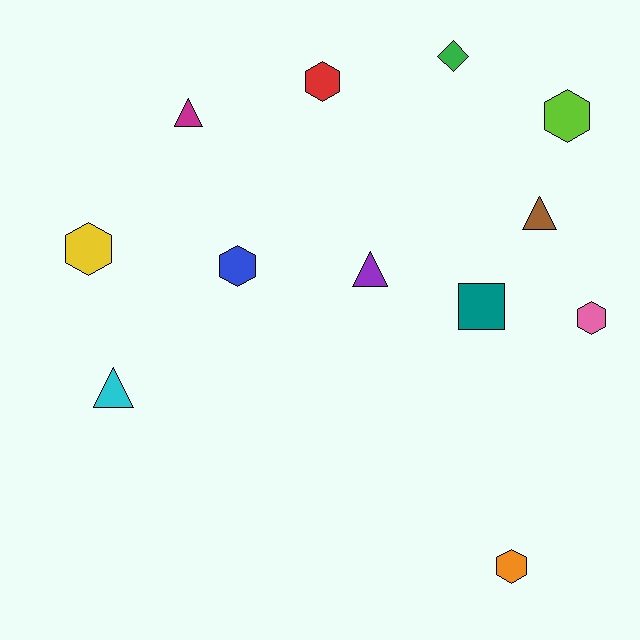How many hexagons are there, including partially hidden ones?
There are 6 hexagons.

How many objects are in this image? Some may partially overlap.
There are 12 objects.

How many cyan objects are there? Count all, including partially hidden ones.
There is 1 cyan object.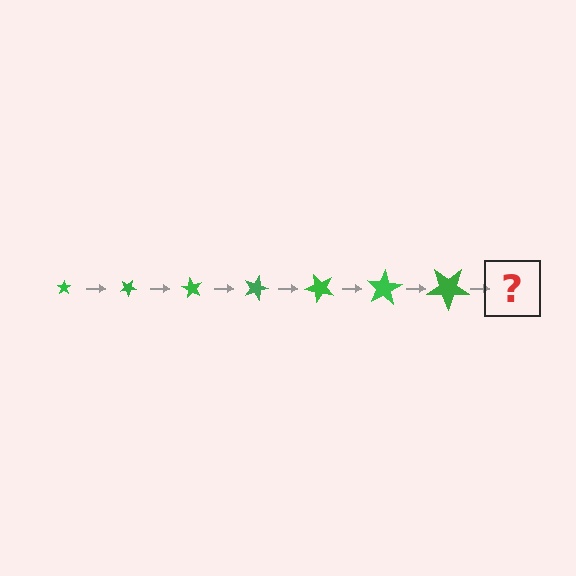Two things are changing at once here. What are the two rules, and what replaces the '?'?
The two rules are that the star grows larger each step and it rotates 30 degrees each step. The '?' should be a star, larger than the previous one and rotated 210 degrees from the start.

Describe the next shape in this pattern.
It should be a star, larger than the previous one and rotated 210 degrees from the start.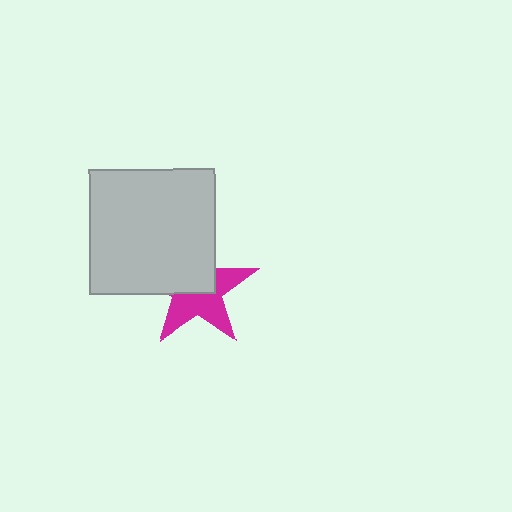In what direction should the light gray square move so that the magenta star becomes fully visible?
The light gray square should move toward the upper-left. That is the shortest direction to clear the overlap and leave the magenta star fully visible.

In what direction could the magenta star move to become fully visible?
The magenta star could move toward the lower-right. That would shift it out from behind the light gray square entirely.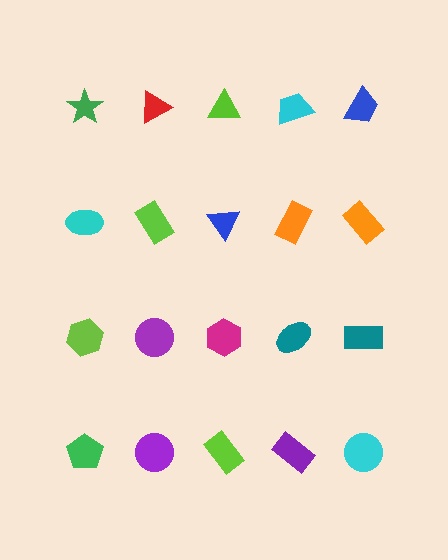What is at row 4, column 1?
A green pentagon.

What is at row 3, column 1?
A lime hexagon.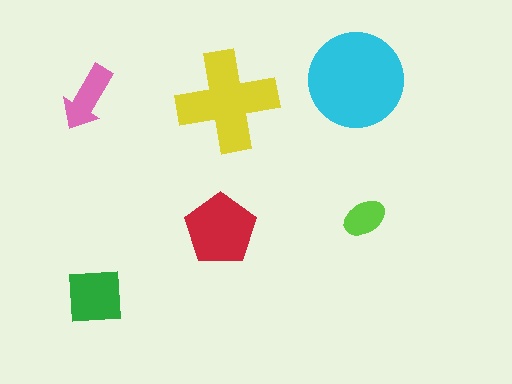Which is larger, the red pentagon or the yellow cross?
The yellow cross.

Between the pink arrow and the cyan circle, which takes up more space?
The cyan circle.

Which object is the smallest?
The lime ellipse.